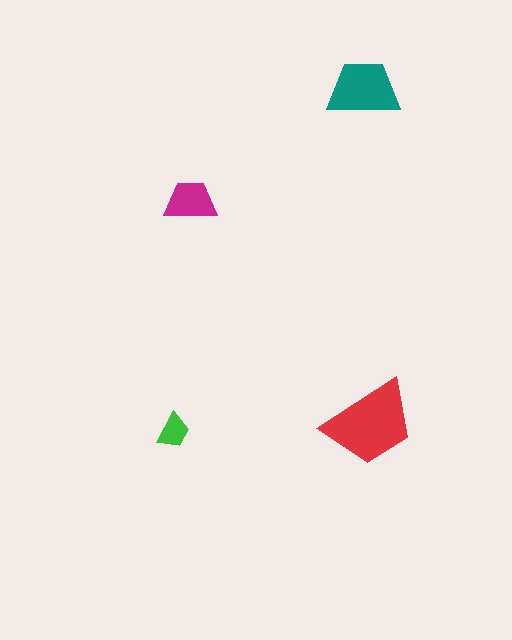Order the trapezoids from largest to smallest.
the red one, the teal one, the magenta one, the green one.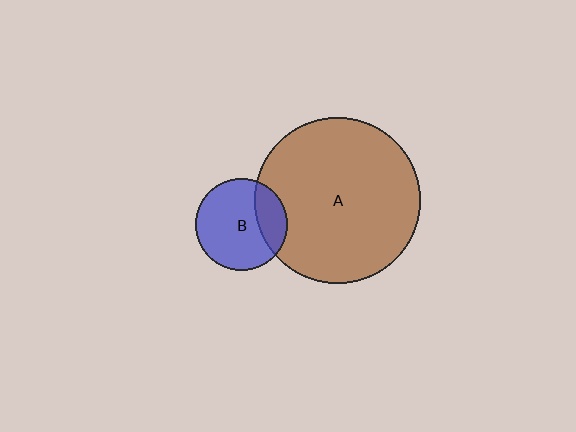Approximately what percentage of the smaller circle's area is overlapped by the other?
Approximately 25%.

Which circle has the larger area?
Circle A (brown).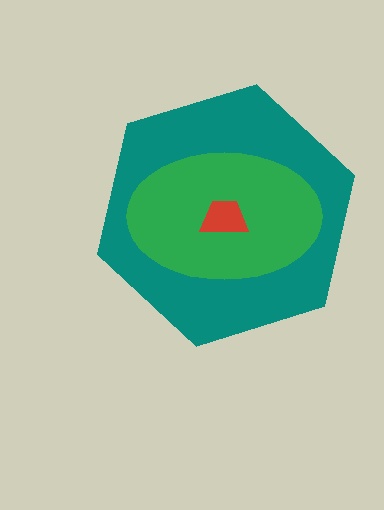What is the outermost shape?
The teal hexagon.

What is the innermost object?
The red trapezoid.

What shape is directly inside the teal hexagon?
The green ellipse.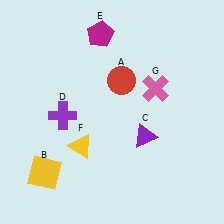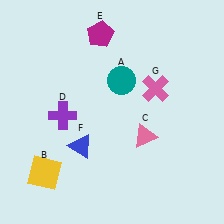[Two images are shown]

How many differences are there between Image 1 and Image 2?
There are 3 differences between the two images.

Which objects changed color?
A changed from red to teal. C changed from purple to pink. F changed from yellow to blue.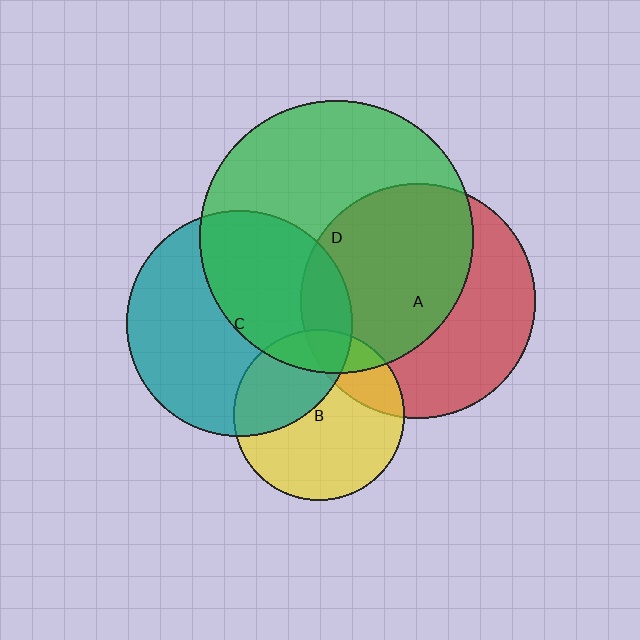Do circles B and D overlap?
Yes.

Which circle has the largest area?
Circle D (green).